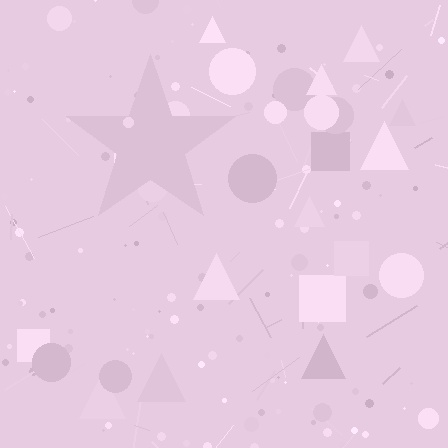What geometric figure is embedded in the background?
A star is embedded in the background.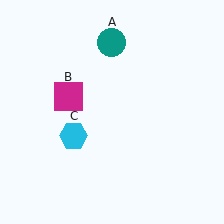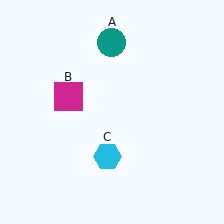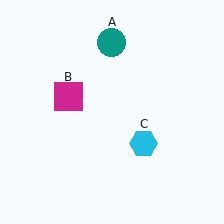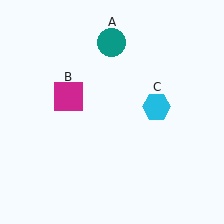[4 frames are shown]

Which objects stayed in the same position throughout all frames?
Teal circle (object A) and magenta square (object B) remained stationary.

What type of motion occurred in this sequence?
The cyan hexagon (object C) rotated counterclockwise around the center of the scene.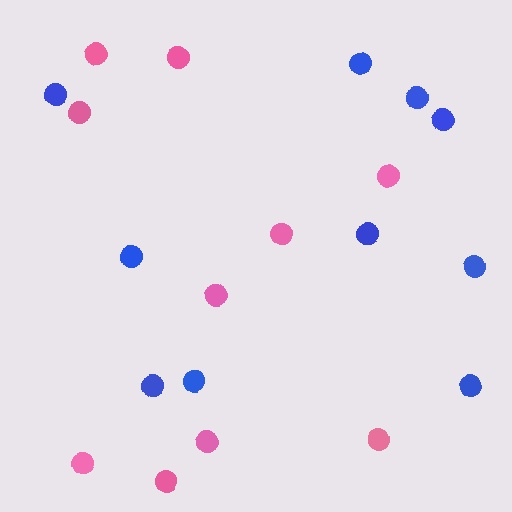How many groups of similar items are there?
There are 2 groups: one group of pink circles (10) and one group of blue circles (10).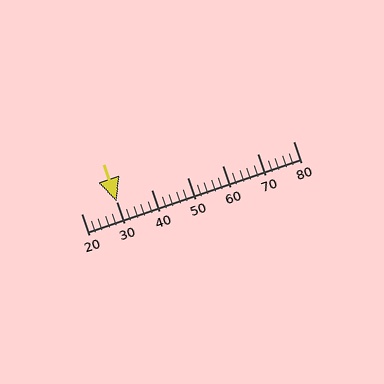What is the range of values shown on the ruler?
The ruler shows values from 20 to 80.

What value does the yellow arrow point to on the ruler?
The yellow arrow points to approximately 30.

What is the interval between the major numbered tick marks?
The major tick marks are spaced 10 units apart.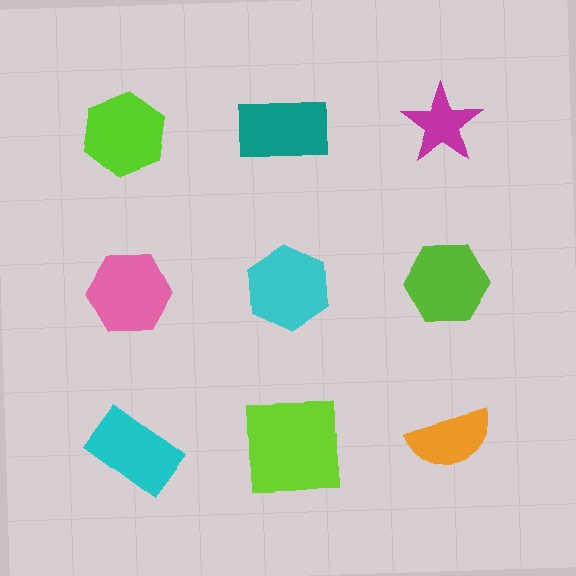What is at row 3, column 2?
A lime square.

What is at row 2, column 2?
A cyan hexagon.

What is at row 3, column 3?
An orange semicircle.